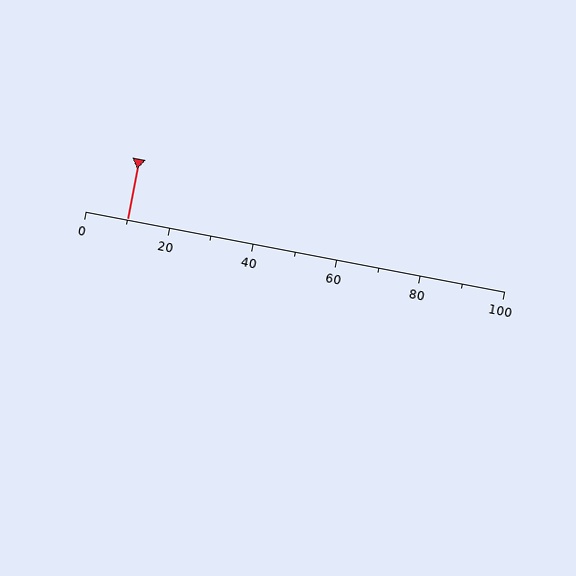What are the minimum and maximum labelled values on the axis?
The axis runs from 0 to 100.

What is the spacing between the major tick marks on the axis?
The major ticks are spaced 20 apart.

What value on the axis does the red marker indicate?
The marker indicates approximately 10.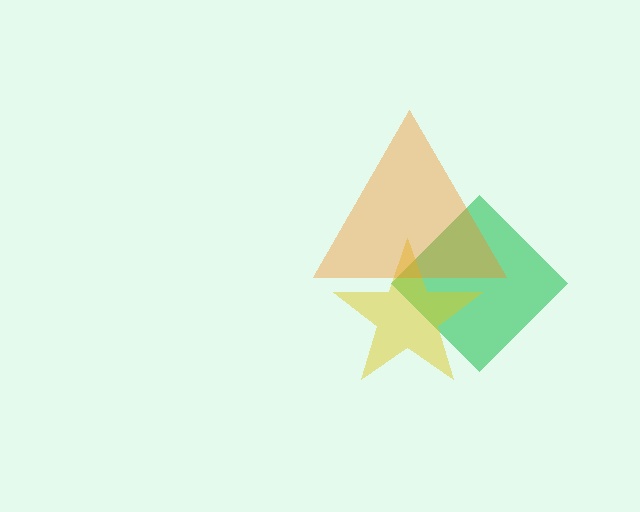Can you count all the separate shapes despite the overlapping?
Yes, there are 3 separate shapes.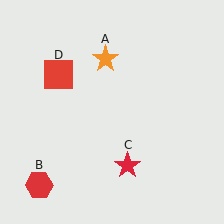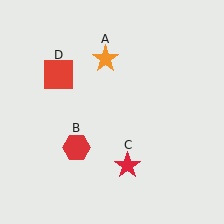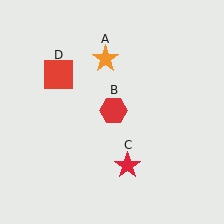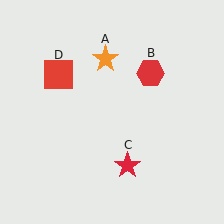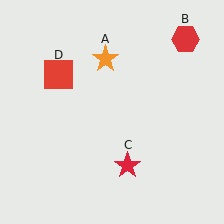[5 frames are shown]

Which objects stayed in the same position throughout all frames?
Orange star (object A) and red star (object C) and red square (object D) remained stationary.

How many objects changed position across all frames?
1 object changed position: red hexagon (object B).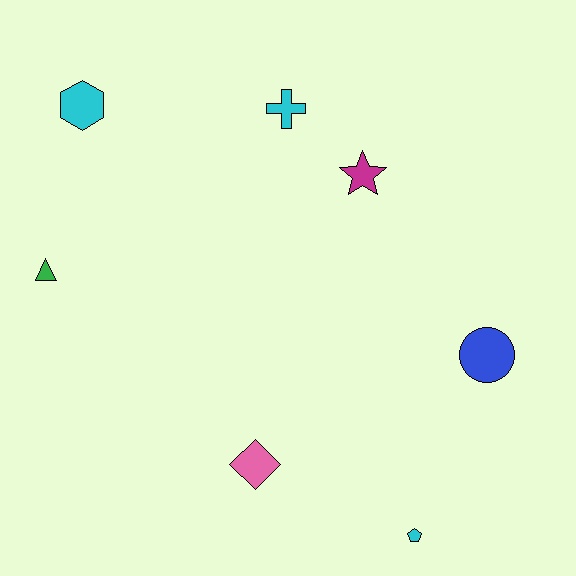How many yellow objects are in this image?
There are no yellow objects.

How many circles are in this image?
There is 1 circle.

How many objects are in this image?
There are 7 objects.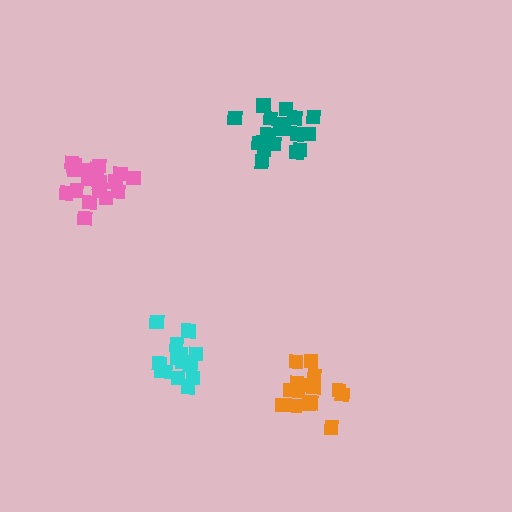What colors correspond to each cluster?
The clusters are colored: pink, cyan, teal, orange.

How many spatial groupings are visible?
There are 4 spatial groupings.